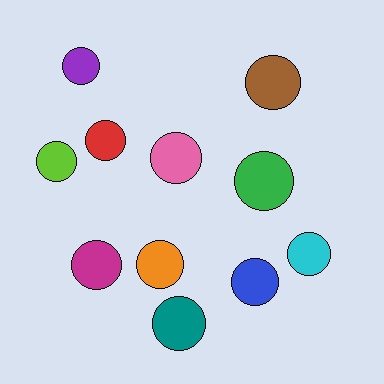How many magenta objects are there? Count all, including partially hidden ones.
There is 1 magenta object.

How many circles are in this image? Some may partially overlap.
There are 11 circles.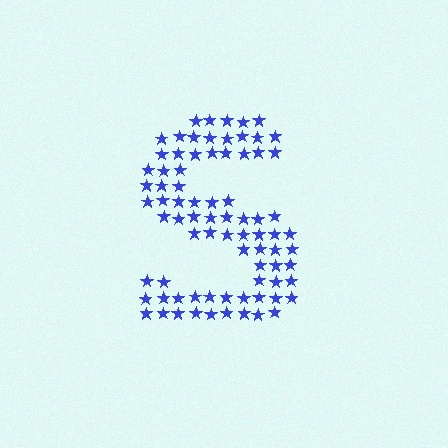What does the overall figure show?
The overall figure shows the letter S.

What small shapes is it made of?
It is made of small stars.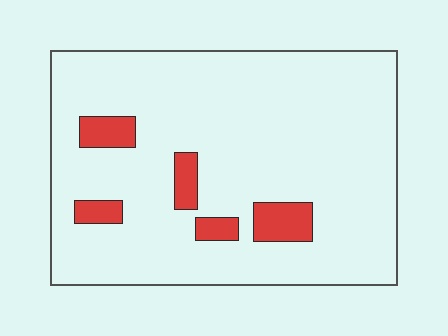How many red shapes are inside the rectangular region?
5.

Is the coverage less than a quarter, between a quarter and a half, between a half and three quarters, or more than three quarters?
Less than a quarter.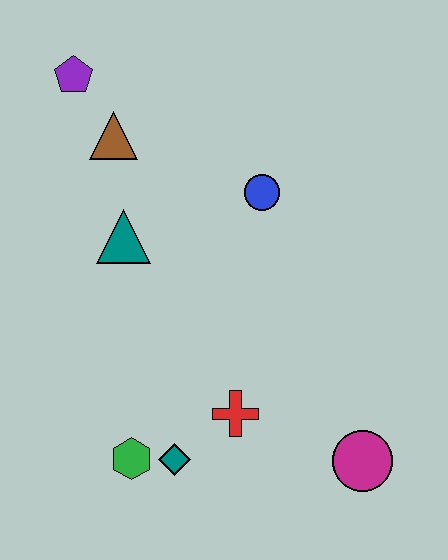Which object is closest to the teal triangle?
The brown triangle is closest to the teal triangle.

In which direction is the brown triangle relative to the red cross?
The brown triangle is above the red cross.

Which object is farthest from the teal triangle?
The magenta circle is farthest from the teal triangle.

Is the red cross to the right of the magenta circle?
No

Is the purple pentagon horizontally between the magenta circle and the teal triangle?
No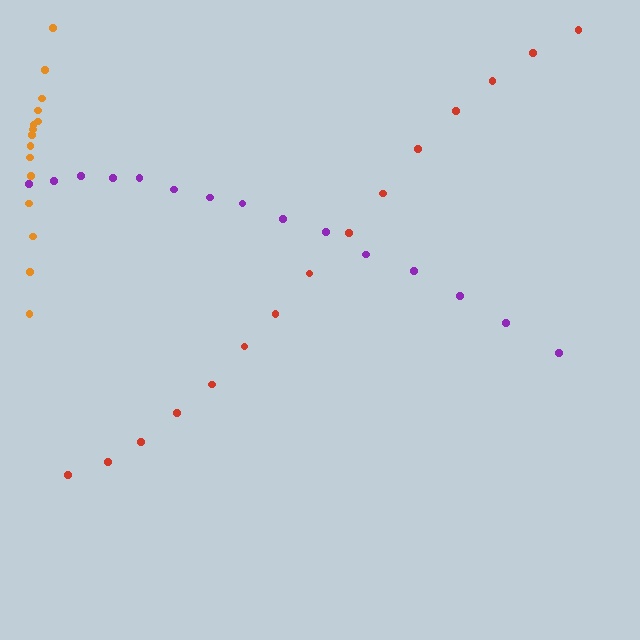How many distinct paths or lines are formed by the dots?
There are 3 distinct paths.